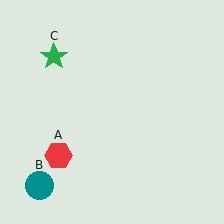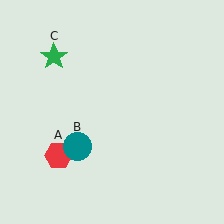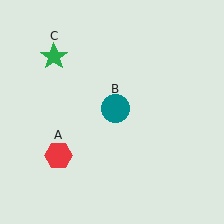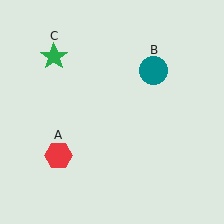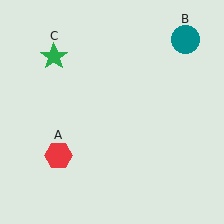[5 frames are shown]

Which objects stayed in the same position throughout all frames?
Red hexagon (object A) and green star (object C) remained stationary.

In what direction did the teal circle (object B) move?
The teal circle (object B) moved up and to the right.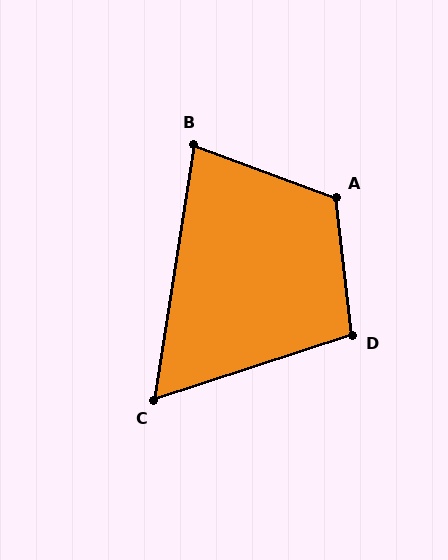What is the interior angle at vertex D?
Approximately 102 degrees (obtuse).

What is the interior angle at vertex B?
Approximately 78 degrees (acute).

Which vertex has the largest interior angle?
A, at approximately 117 degrees.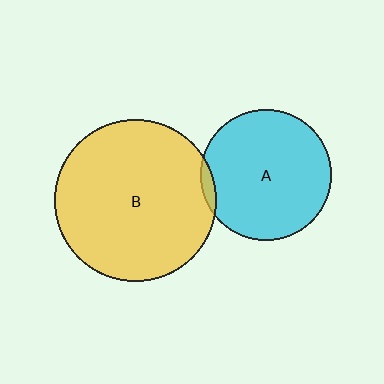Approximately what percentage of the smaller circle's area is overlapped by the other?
Approximately 5%.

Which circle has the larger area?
Circle B (yellow).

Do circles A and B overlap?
Yes.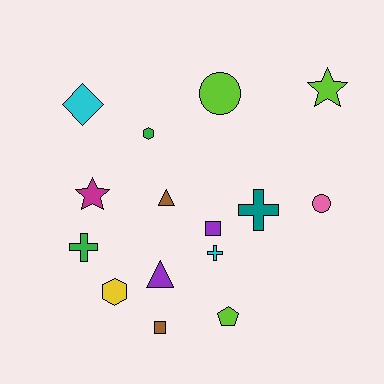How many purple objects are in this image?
There are 2 purple objects.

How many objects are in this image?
There are 15 objects.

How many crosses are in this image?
There are 3 crosses.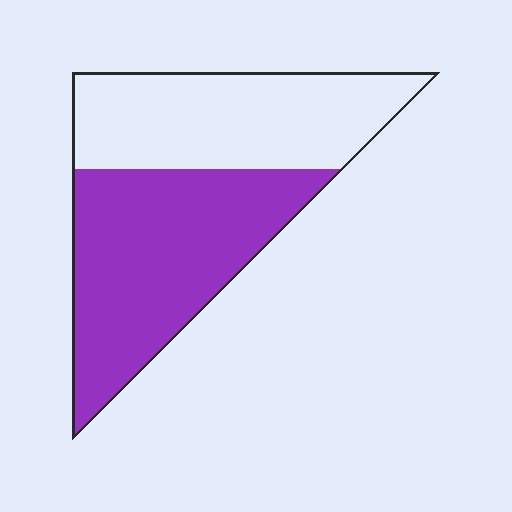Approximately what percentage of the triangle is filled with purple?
Approximately 55%.